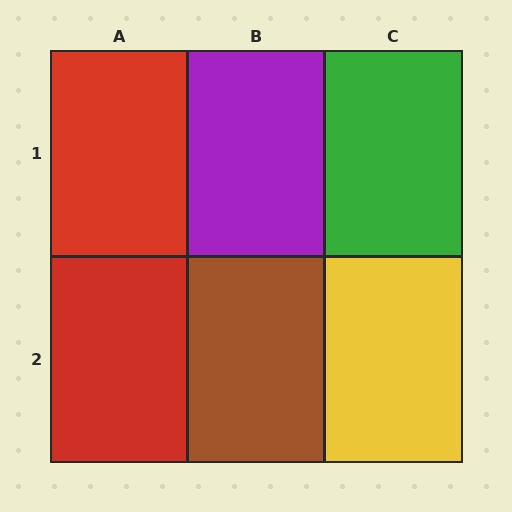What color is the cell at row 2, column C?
Yellow.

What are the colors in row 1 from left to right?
Red, purple, green.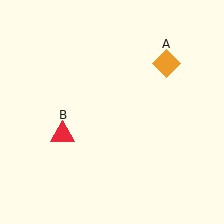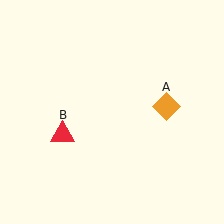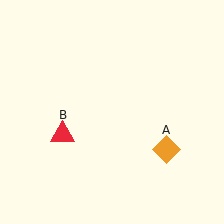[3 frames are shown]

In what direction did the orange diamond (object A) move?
The orange diamond (object A) moved down.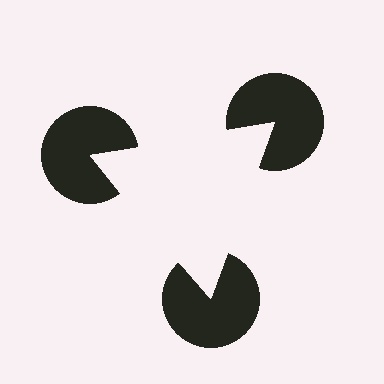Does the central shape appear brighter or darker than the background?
It typically appears slightly brighter than the background, even though no actual brightness change is drawn.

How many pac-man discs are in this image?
There are 3 — one at each vertex of the illusory triangle.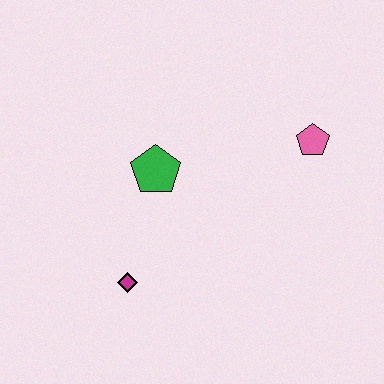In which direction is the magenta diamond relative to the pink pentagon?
The magenta diamond is to the left of the pink pentagon.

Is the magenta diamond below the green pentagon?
Yes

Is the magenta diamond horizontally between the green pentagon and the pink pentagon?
No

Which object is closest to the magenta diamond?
The green pentagon is closest to the magenta diamond.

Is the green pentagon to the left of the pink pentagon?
Yes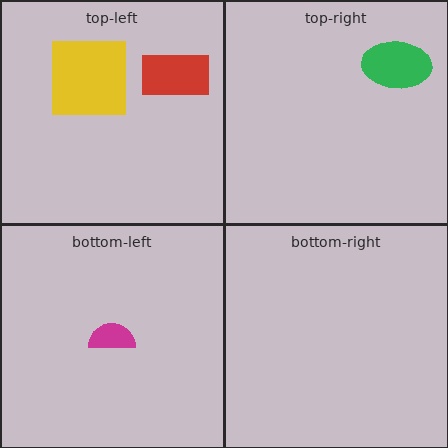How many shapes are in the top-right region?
1.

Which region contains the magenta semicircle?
The bottom-left region.